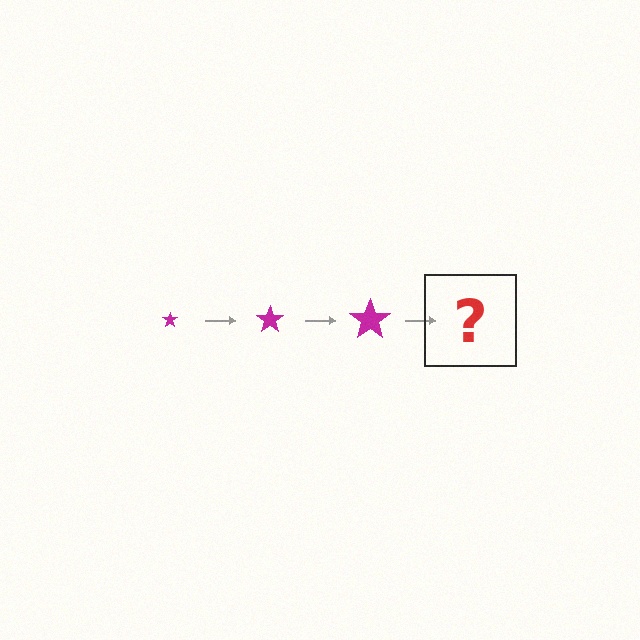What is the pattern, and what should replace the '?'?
The pattern is that the star gets progressively larger each step. The '?' should be a magenta star, larger than the previous one.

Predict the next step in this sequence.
The next step is a magenta star, larger than the previous one.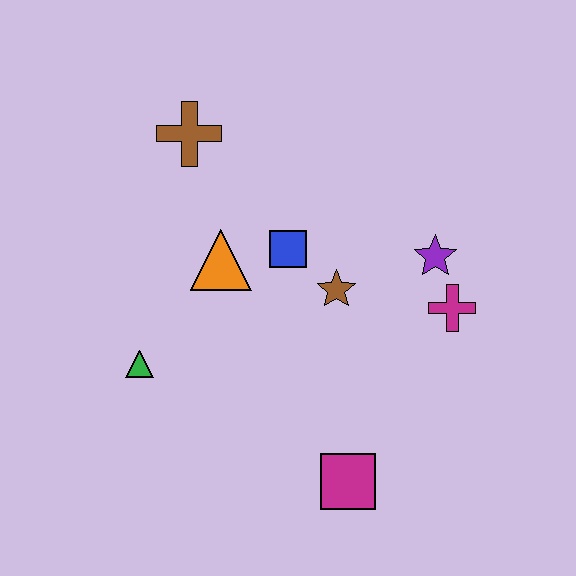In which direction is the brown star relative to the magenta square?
The brown star is above the magenta square.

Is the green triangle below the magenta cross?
Yes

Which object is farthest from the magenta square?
The brown cross is farthest from the magenta square.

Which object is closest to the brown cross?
The orange triangle is closest to the brown cross.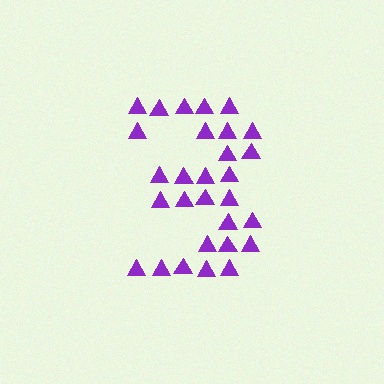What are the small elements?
The small elements are triangles.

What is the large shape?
The large shape is the digit 3.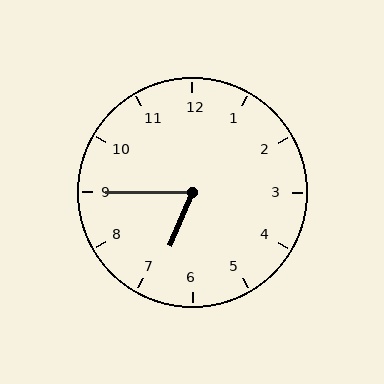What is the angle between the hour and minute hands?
Approximately 68 degrees.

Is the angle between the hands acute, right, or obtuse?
It is acute.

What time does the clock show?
6:45.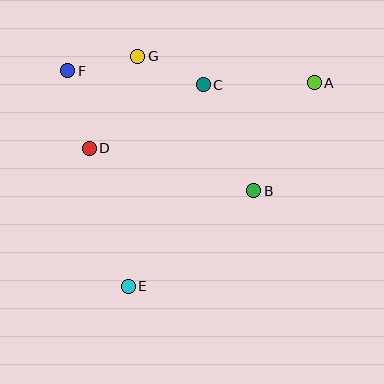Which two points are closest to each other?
Points C and G are closest to each other.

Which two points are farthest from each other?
Points A and E are farthest from each other.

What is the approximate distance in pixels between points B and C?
The distance between B and C is approximately 117 pixels.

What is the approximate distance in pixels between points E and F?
The distance between E and F is approximately 223 pixels.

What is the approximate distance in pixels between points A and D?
The distance between A and D is approximately 234 pixels.